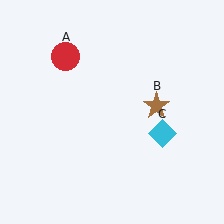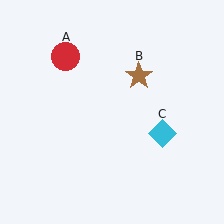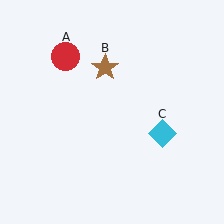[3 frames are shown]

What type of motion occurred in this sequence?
The brown star (object B) rotated counterclockwise around the center of the scene.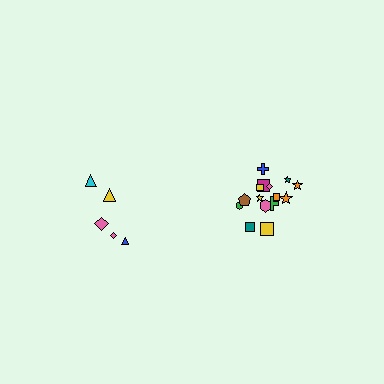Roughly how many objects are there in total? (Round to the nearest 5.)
Roughly 20 objects in total.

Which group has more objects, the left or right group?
The right group.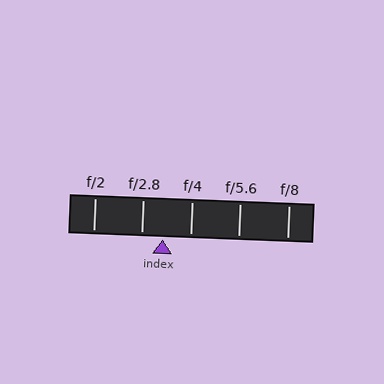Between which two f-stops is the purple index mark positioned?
The index mark is between f/2.8 and f/4.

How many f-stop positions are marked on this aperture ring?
There are 5 f-stop positions marked.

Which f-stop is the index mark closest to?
The index mark is closest to f/2.8.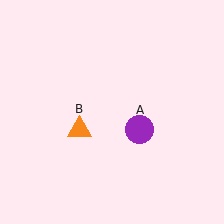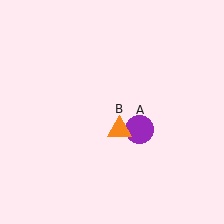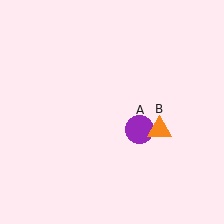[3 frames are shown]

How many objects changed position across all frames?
1 object changed position: orange triangle (object B).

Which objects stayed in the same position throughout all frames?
Purple circle (object A) remained stationary.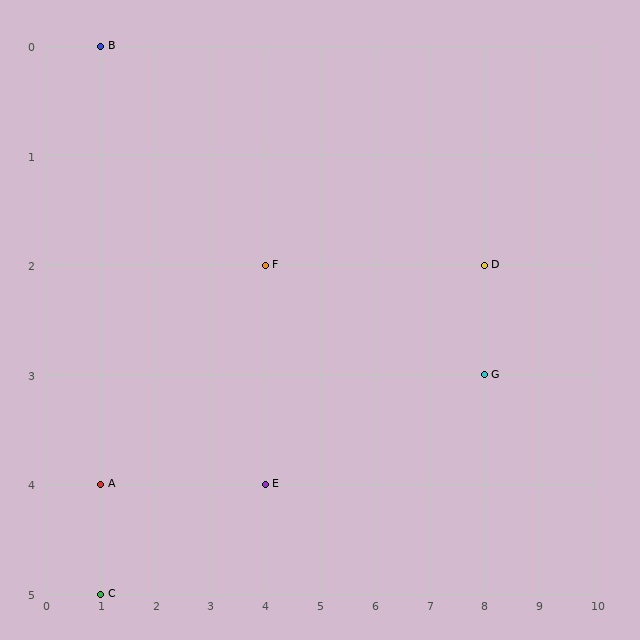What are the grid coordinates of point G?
Point G is at grid coordinates (8, 3).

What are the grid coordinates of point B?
Point B is at grid coordinates (1, 0).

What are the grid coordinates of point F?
Point F is at grid coordinates (4, 2).